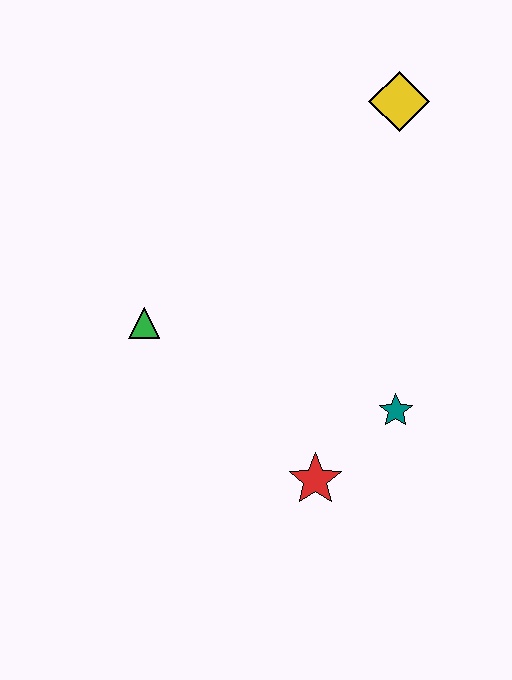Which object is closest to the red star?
The teal star is closest to the red star.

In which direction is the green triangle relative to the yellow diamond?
The green triangle is to the left of the yellow diamond.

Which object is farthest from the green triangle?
The yellow diamond is farthest from the green triangle.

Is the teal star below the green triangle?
Yes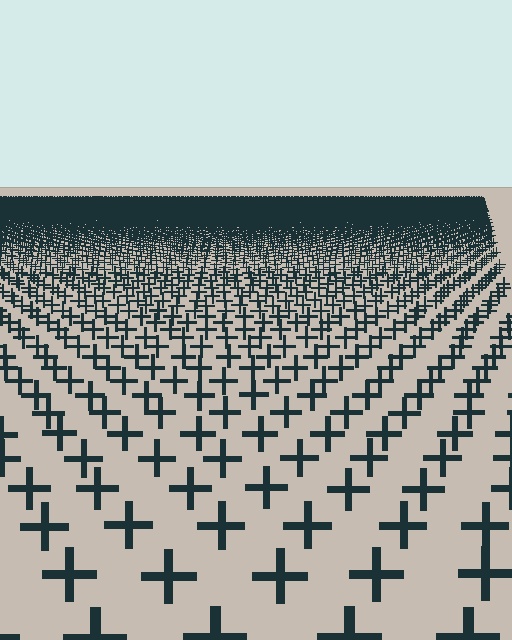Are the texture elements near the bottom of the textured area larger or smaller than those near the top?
Larger. Near the bottom, elements are closer to the viewer and appear at a bigger on-screen size.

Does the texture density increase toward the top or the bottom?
Density increases toward the top.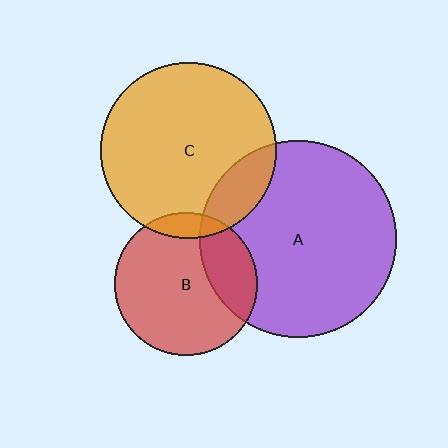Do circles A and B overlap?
Yes.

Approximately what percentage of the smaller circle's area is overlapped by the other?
Approximately 25%.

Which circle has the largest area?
Circle A (purple).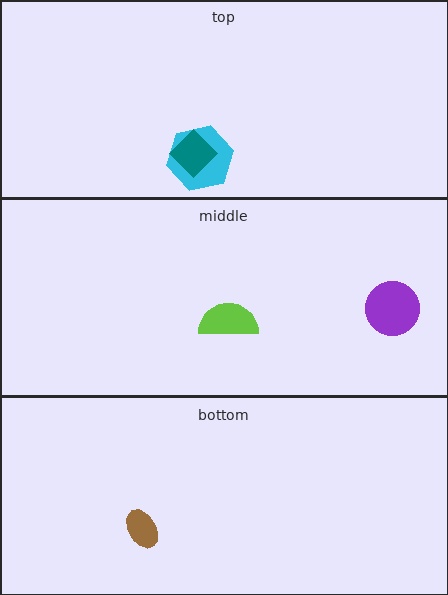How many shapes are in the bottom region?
1.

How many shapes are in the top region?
2.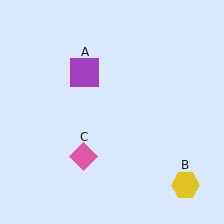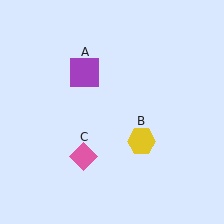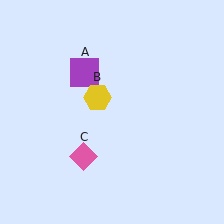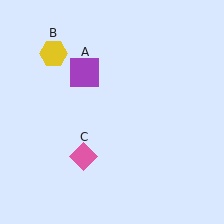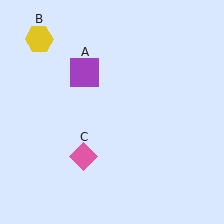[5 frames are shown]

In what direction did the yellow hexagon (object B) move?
The yellow hexagon (object B) moved up and to the left.